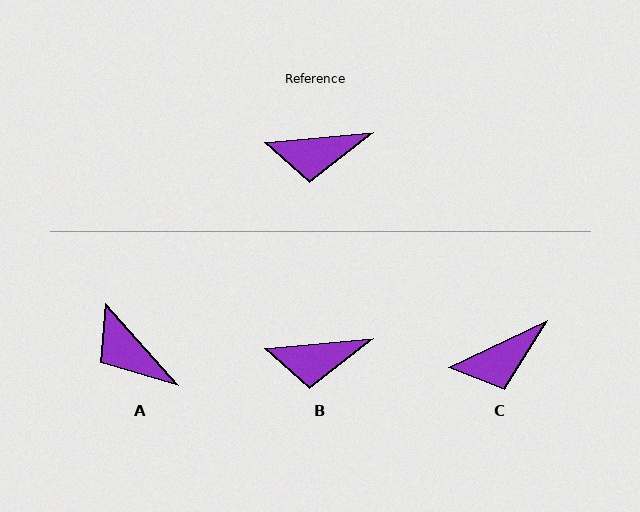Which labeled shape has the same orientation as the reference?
B.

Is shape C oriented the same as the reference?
No, it is off by about 20 degrees.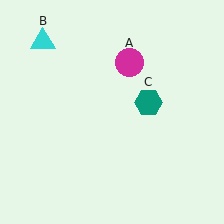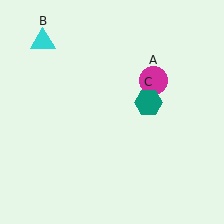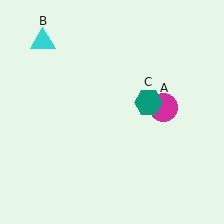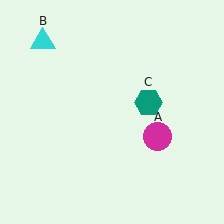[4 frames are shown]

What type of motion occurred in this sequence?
The magenta circle (object A) rotated clockwise around the center of the scene.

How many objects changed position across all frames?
1 object changed position: magenta circle (object A).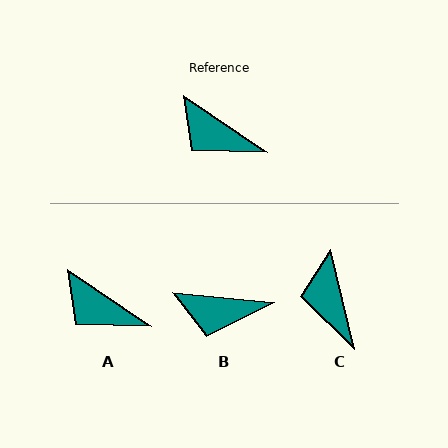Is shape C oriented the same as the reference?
No, it is off by about 42 degrees.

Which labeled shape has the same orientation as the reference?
A.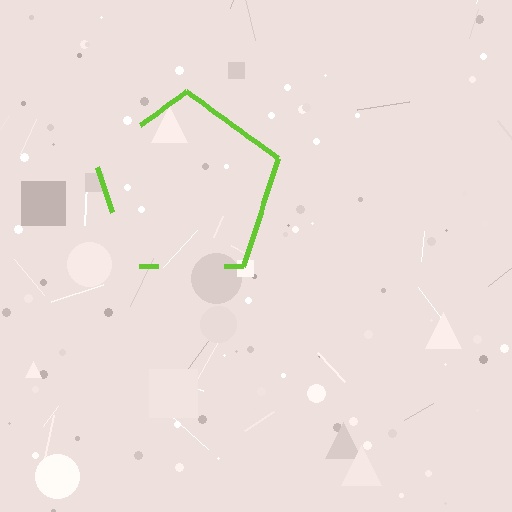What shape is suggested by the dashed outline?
The dashed outline suggests a pentagon.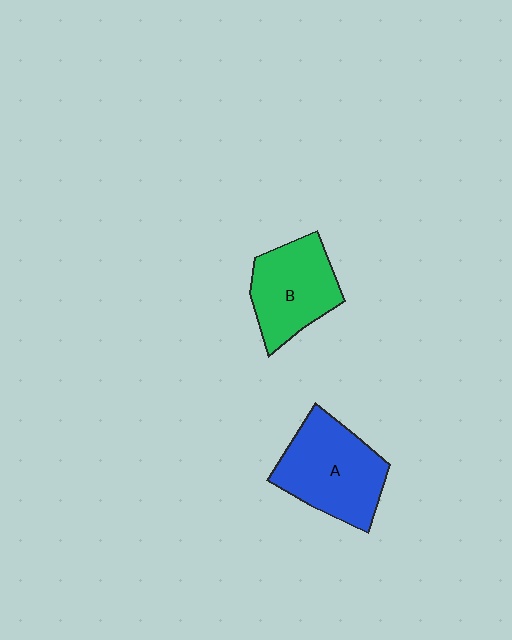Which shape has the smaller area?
Shape B (green).